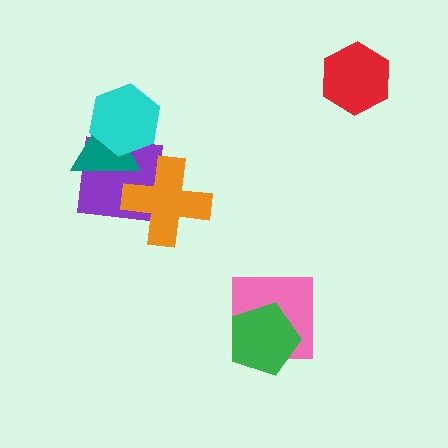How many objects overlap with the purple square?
3 objects overlap with the purple square.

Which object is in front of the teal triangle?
The cyan hexagon is in front of the teal triangle.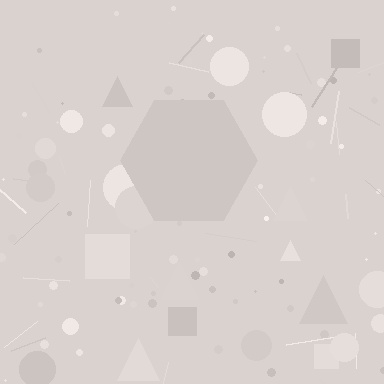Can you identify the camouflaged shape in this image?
The camouflaged shape is a hexagon.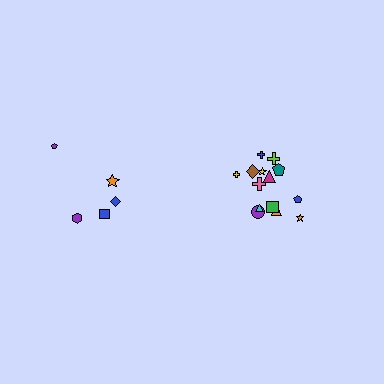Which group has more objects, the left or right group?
The right group.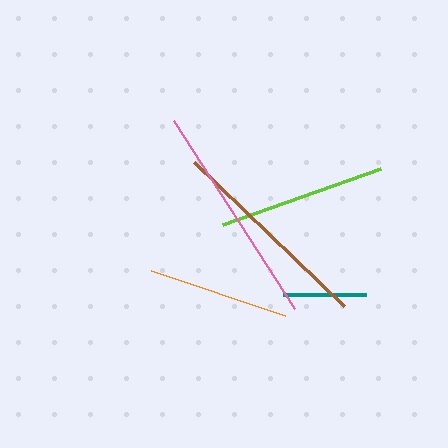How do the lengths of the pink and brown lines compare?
The pink and brown lines are approximately the same length.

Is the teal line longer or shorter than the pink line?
The pink line is longer than the teal line.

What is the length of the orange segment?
The orange segment is approximately 141 pixels long.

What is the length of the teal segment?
The teal segment is approximately 83 pixels long.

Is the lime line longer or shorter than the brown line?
The brown line is longer than the lime line.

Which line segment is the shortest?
The teal line is the shortest at approximately 83 pixels.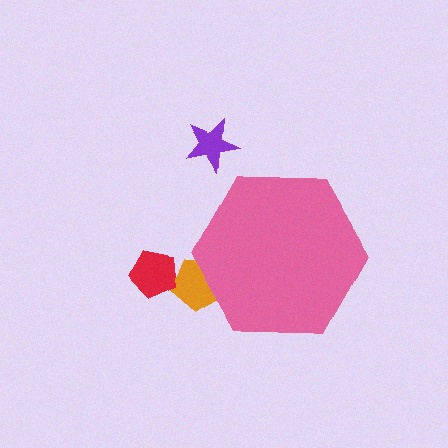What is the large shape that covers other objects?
A pink hexagon.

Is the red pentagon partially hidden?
No, the red pentagon is fully visible.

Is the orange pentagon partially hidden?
Yes, the orange pentagon is partially hidden behind the pink hexagon.